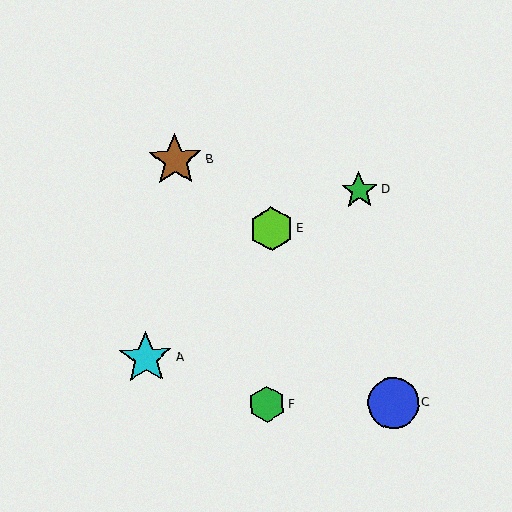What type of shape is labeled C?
Shape C is a blue circle.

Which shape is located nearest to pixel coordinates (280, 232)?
The lime hexagon (labeled E) at (271, 229) is nearest to that location.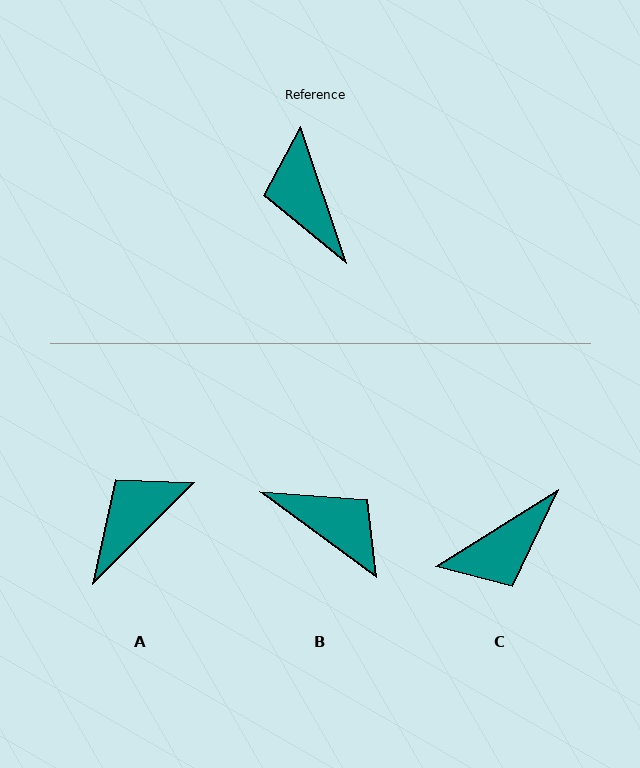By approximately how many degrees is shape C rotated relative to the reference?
Approximately 104 degrees counter-clockwise.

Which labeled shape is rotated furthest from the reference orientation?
B, about 145 degrees away.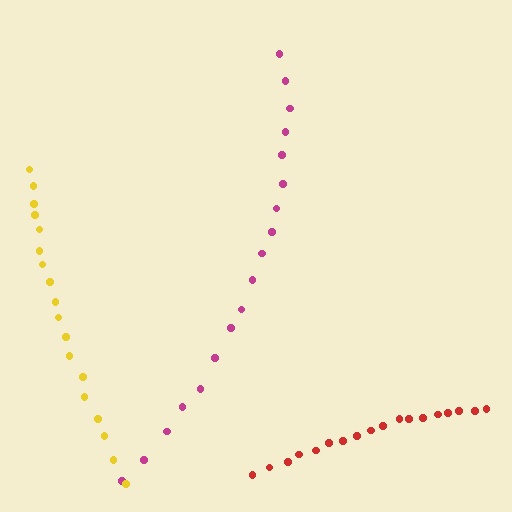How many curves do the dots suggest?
There are 3 distinct paths.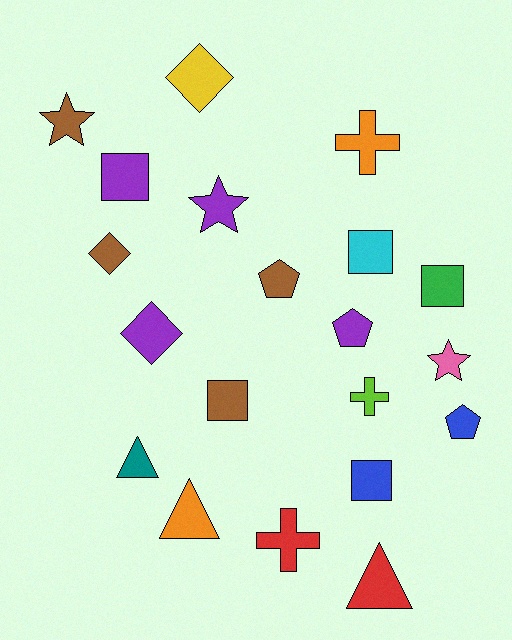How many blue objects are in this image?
There are 2 blue objects.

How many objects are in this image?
There are 20 objects.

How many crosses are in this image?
There are 3 crosses.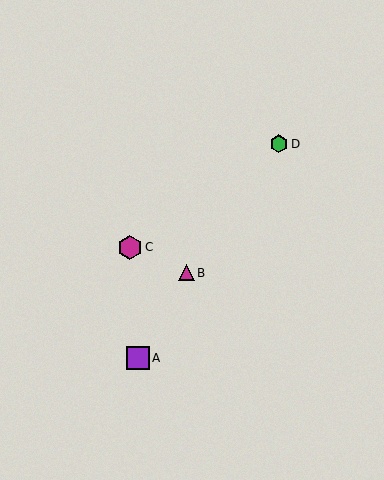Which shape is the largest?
The magenta hexagon (labeled C) is the largest.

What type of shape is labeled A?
Shape A is a purple square.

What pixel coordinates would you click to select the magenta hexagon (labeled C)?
Click at (130, 247) to select the magenta hexagon C.